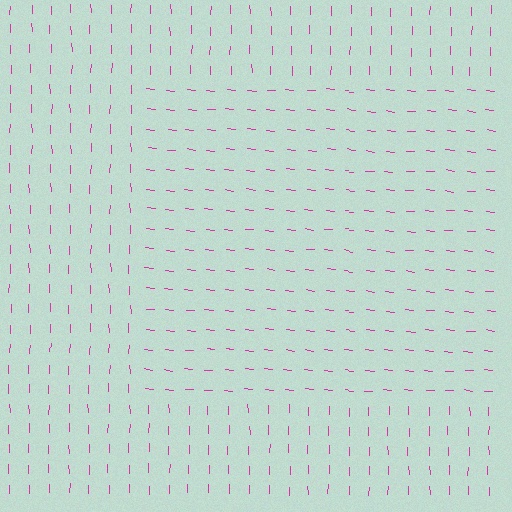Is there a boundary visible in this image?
Yes, there is a texture boundary formed by a change in line orientation.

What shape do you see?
I see a rectangle.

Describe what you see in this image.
The image is filled with small magenta line segments. A rectangle region in the image has lines oriented differently from the surrounding lines, creating a visible texture boundary.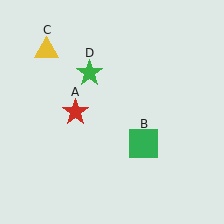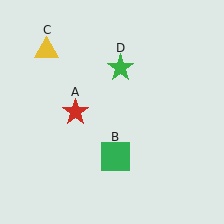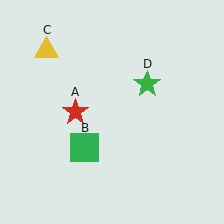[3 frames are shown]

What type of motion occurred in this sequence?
The green square (object B), green star (object D) rotated clockwise around the center of the scene.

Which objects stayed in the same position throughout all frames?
Red star (object A) and yellow triangle (object C) remained stationary.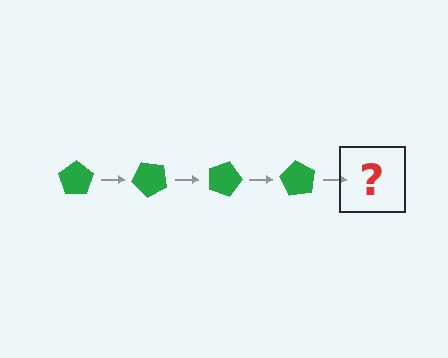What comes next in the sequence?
The next element should be a green pentagon rotated 180 degrees.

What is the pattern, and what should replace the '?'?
The pattern is that the pentagon rotates 45 degrees each step. The '?' should be a green pentagon rotated 180 degrees.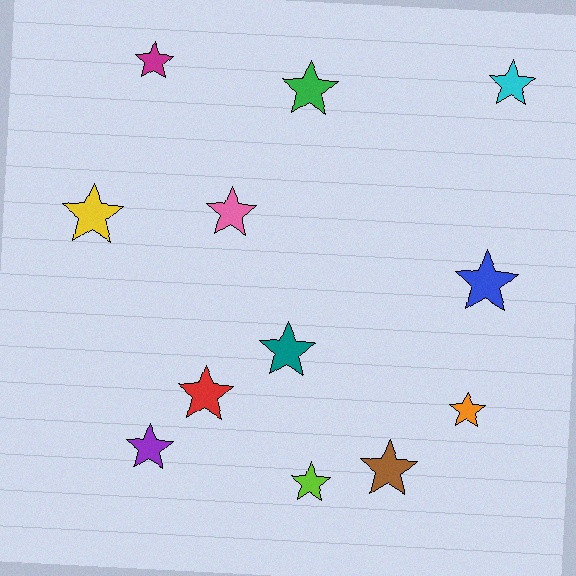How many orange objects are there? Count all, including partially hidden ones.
There is 1 orange object.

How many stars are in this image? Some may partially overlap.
There are 12 stars.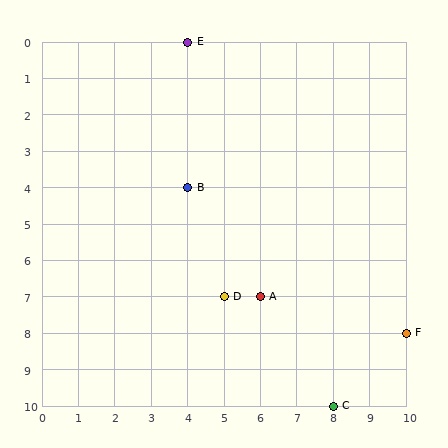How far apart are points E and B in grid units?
Points E and B are 4 rows apart.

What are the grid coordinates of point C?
Point C is at grid coordinates (8, 10).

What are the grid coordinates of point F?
Point F is at grid coordinates (10, 8).